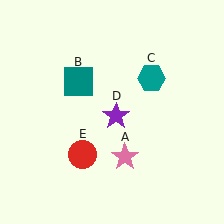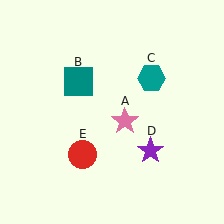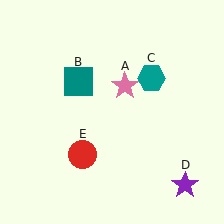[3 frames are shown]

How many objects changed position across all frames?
2 objects changed position: pink star (object A), purple star (object D).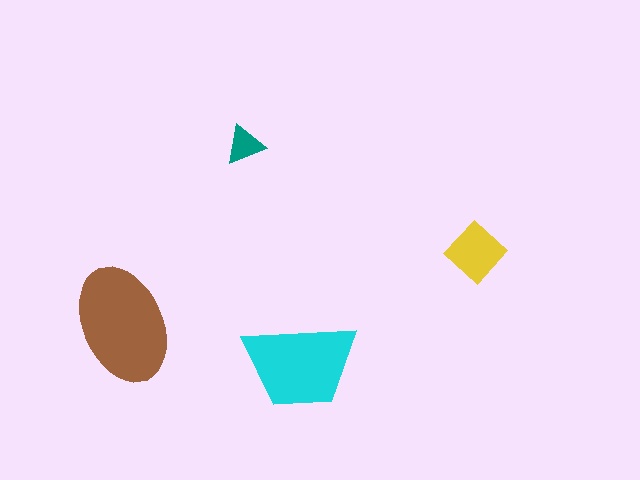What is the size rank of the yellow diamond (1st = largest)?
3rd.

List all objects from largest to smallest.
The brown ellipse, the cyan trapezoid, the yellow diamond, the teal triangle.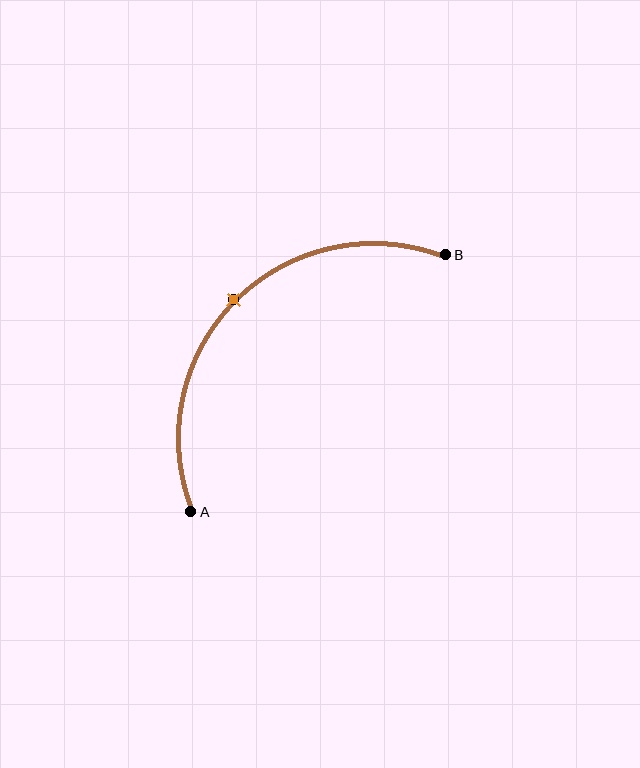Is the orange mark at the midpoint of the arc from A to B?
Yes. The orange mark lies on the arc at equal arc-length from both A and B — it is the arc midpoint.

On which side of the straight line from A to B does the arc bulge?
The arc bulges above and to the left of the straight line connecting A and B.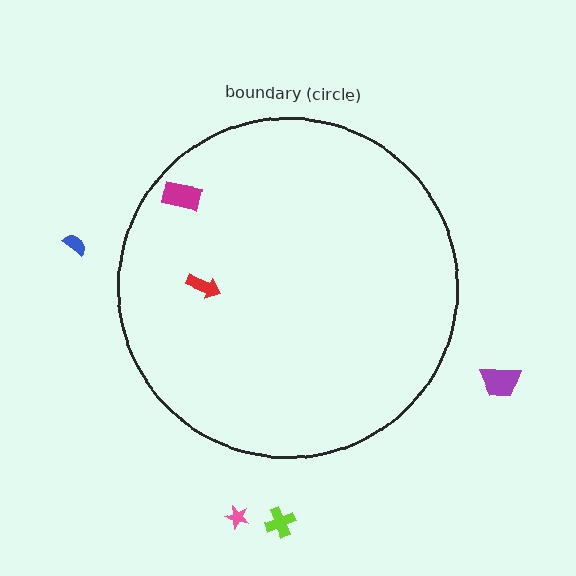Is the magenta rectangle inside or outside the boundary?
Inside.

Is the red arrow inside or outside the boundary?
Inside.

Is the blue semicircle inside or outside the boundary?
Outside.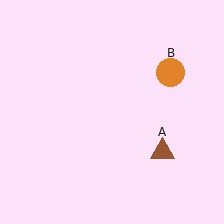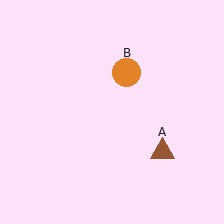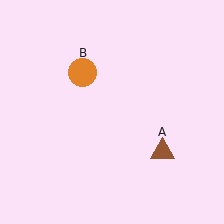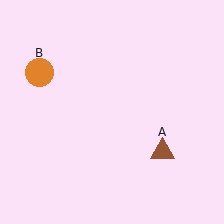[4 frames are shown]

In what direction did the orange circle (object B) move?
The orange circle (object B) moved left.